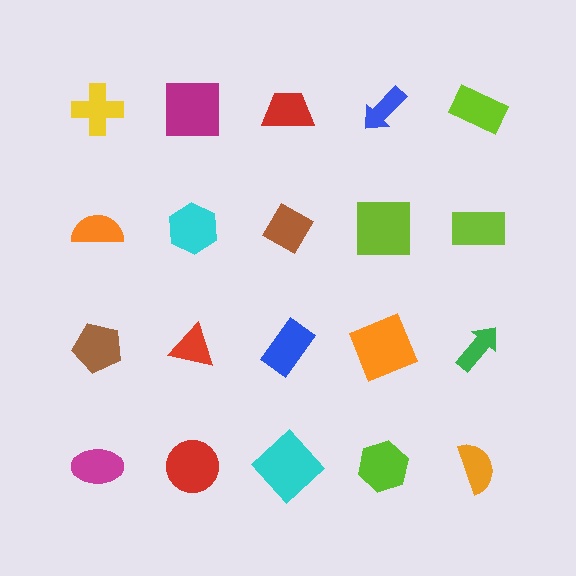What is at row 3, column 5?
A green arrow.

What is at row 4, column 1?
A magenta ellipse.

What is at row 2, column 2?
A cyan hexagon.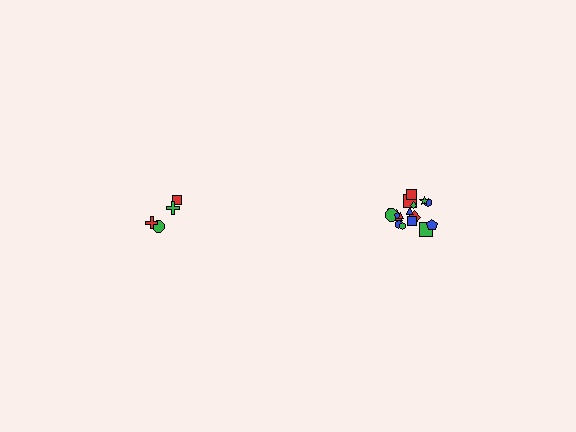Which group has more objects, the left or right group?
The right group.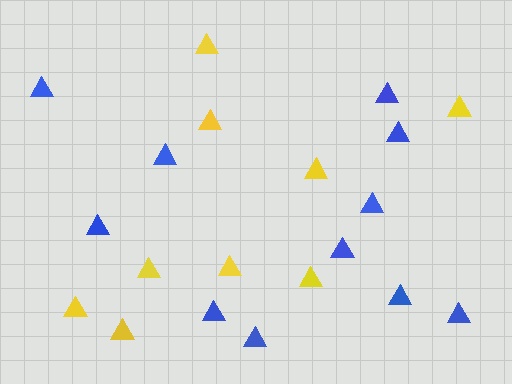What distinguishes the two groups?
There are 2 groups: one group of blue triangles (11) and one group of yellow triangles (9).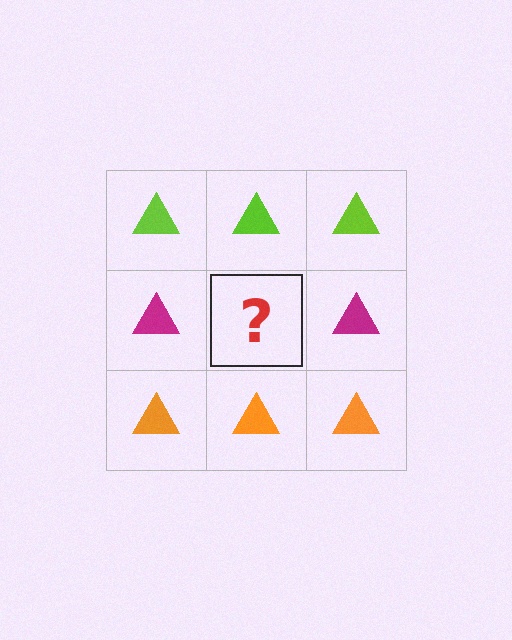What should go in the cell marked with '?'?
The missing cell should contain a magenta triangle.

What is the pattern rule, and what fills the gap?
The rule is that each row has a consistent color. The gap should be filled with a magenta triangle.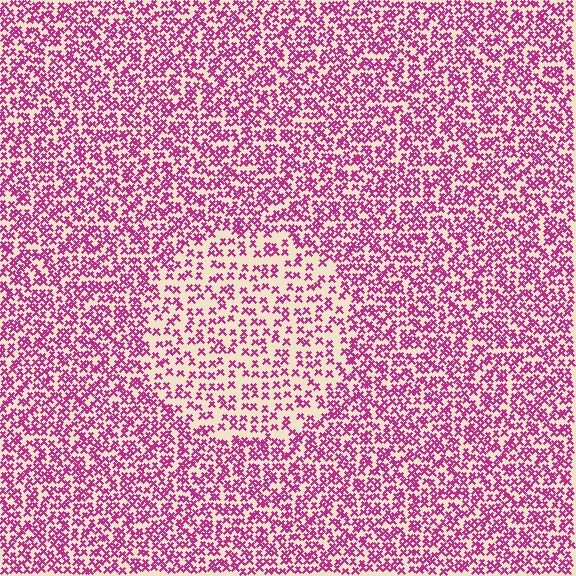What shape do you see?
I see a circle.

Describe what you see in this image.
The image contains small magenta elements arranged at two different densities. A circle-shaped region is visible where the elements are less densely packed than the surrounding area.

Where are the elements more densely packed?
The elements are more densely packed outside the circle boundary.